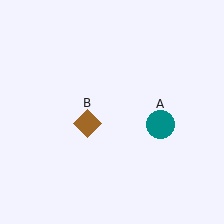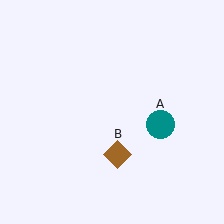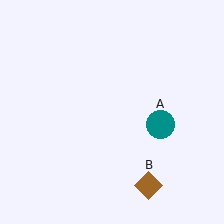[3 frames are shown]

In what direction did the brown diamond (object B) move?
The brown diamond (object B) moved down and to the right.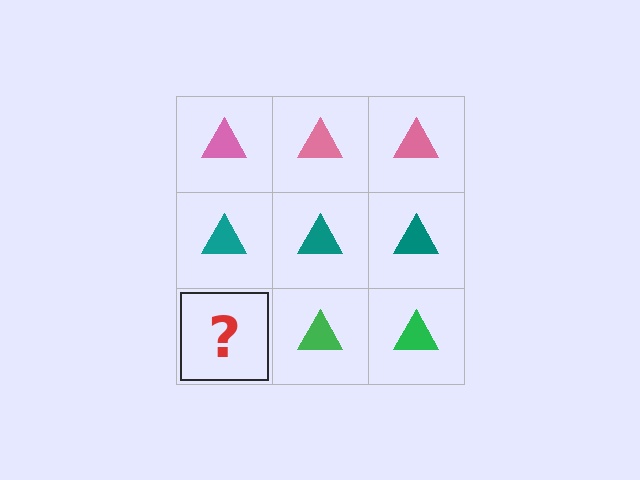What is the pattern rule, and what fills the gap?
The rule is that each row has a consistent color. The gap should be filled with a green triangle.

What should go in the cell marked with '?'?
The missing cell should contain a green triangle.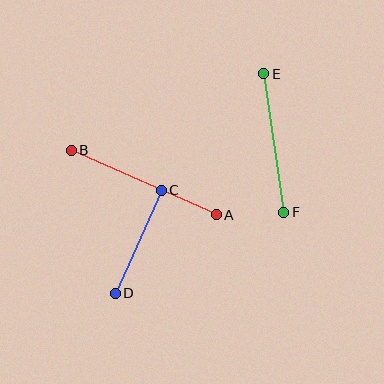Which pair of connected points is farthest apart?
Points A and B are farthest apart.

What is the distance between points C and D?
The distance is approximately 113 pixels.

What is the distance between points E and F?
The distance is approximately 140 pixels.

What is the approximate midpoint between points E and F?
The midpoint is at approximately (274, 143) pixels.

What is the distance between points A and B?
The distance is approximately 159 pixels.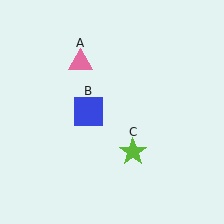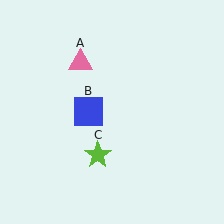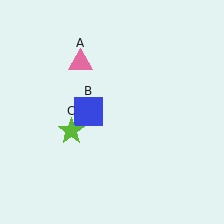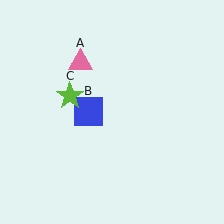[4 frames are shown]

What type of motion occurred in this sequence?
The lime star (object C) rotated clockwise around the center of the scene.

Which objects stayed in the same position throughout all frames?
Pink triangle (object A) and blue square (object B) remained stationary.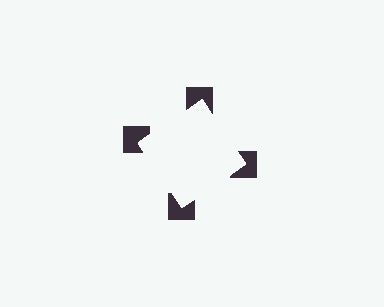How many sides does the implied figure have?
4 sides.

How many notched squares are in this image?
There are 4 — one at each vertex of the illusory square.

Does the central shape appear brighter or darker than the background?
It typically appears slightly brighter than the background, even though no actual brightness change is drawn.